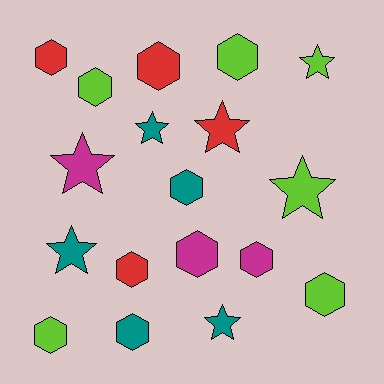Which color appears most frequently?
Lime, with 6 objects.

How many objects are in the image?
There are 18 objects.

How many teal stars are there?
There are 3 teal stars.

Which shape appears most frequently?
Hexagon, with 11 objects.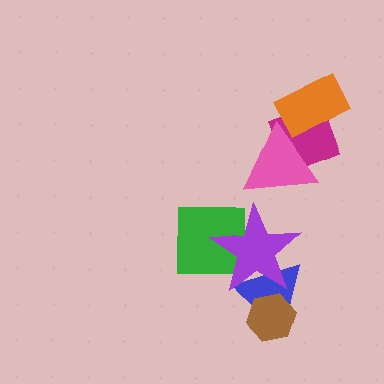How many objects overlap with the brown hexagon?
1 object overlaps with the brown hexagon.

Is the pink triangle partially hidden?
Yes, it is partially covered by another shape.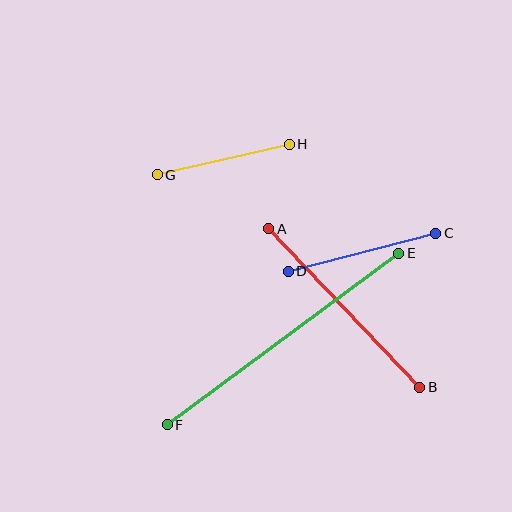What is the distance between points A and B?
The distance is approximately 219 pixels.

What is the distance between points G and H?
The distance is approximately 136 pixels.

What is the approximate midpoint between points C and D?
The midpoint is at approximately (362, 252) pixels.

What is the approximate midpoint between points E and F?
The midpoint is at approximately (283, 339) pixels.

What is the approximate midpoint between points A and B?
The midpoint is at approximately (344, 308) pixels.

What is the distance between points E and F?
The distance is approximately 288 pixels.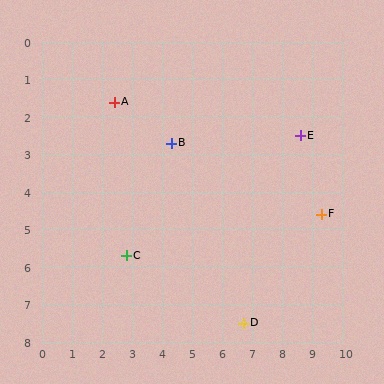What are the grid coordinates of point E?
Point E is at approximately (8.6, 2.5).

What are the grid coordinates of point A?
Point A is at approximately (2.4, 1.6).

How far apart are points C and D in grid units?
Points C and D are about 4.3 grid units apart.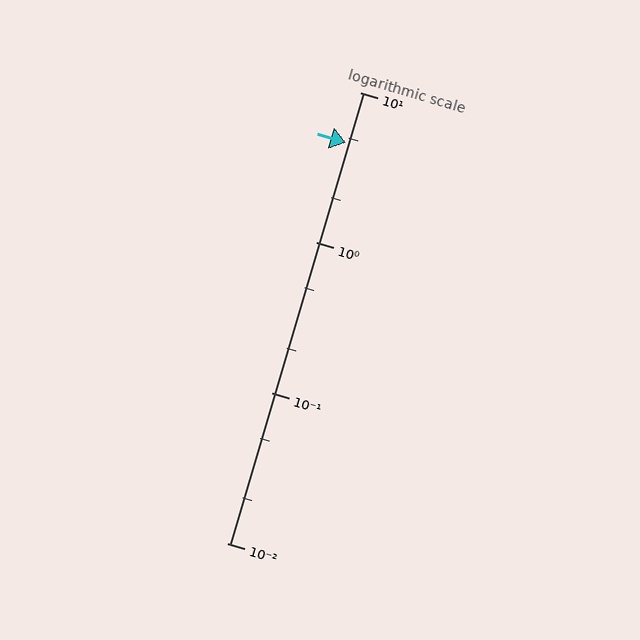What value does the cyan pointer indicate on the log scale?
The pointer indicates approximately 4.6.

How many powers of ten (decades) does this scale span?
The scale spans 3 decades, from 0.01 to 10.